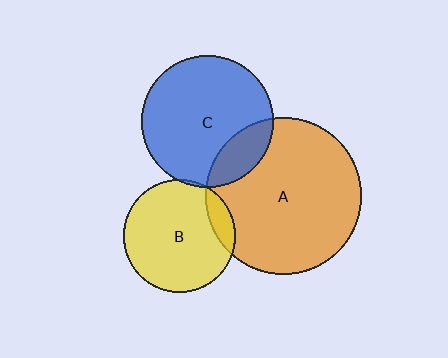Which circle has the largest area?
Circle A (orange).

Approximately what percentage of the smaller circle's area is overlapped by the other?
Approximately 5%.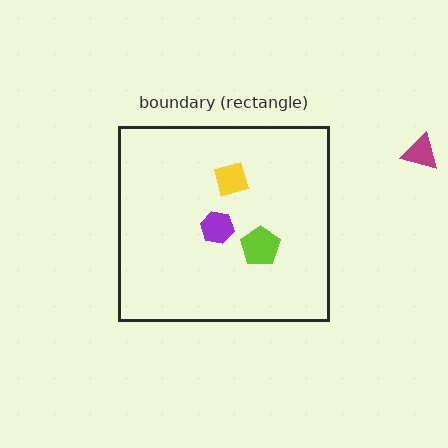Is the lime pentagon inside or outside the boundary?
Inside.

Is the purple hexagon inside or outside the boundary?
Inside.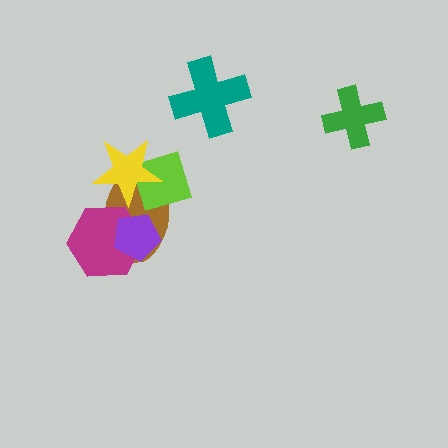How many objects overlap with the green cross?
0 objects overlap with the green cross.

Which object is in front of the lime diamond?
The yellow star is in front of the lime diamond.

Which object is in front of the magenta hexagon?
The purple pentagon is in front of the magenta hexagon.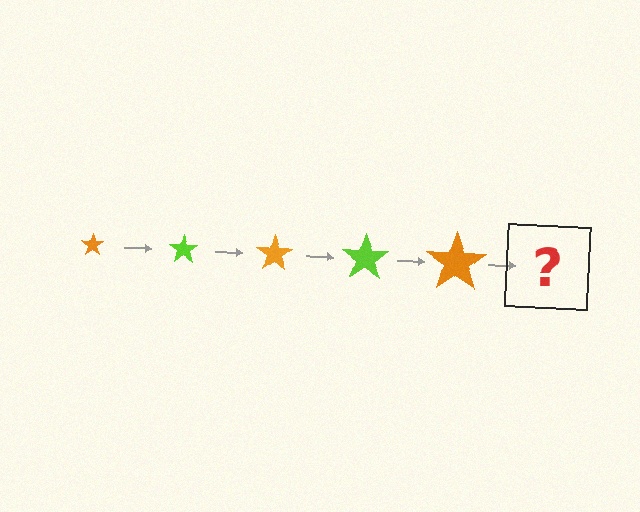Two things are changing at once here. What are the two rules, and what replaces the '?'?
The two rules are that the star grows larger each step and the color cycles through orange and lime. The '?' should be a lime star, larger than the previous one.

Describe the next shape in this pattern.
It should be a lime star, larger than the previous one.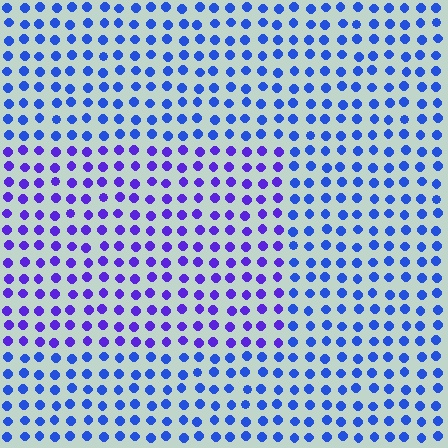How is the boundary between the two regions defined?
The boundary is defined purely by a slight shift in hue (about 33 degrees). Spacing, size, and orientation are identical on both sides.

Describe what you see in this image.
The image is filled with small blue elements in a uniform arrangement. A rectangle-shaped region is visible where the elements are tinted to a slightly different hue, forming a subtle color boundary.